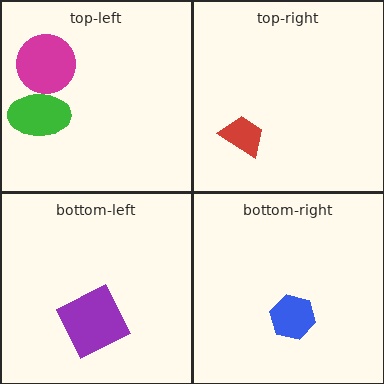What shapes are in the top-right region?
The red trapezoid.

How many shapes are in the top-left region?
2.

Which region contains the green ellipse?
The top-left region.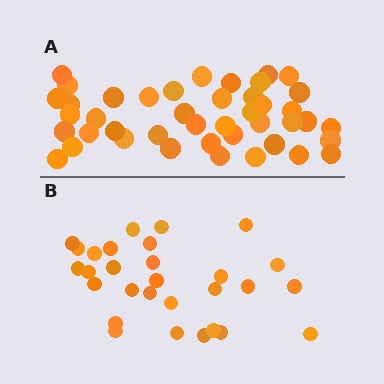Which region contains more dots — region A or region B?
Region A (the top region) has more dots.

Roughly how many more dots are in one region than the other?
Region A has approximately 15 more dots than region B.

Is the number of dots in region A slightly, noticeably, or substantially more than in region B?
Region A has substantially more. The ratio is roughly 1.5 to 1.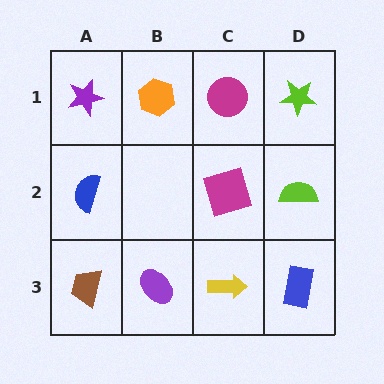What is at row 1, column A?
A purple star.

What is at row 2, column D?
A lime semicircle.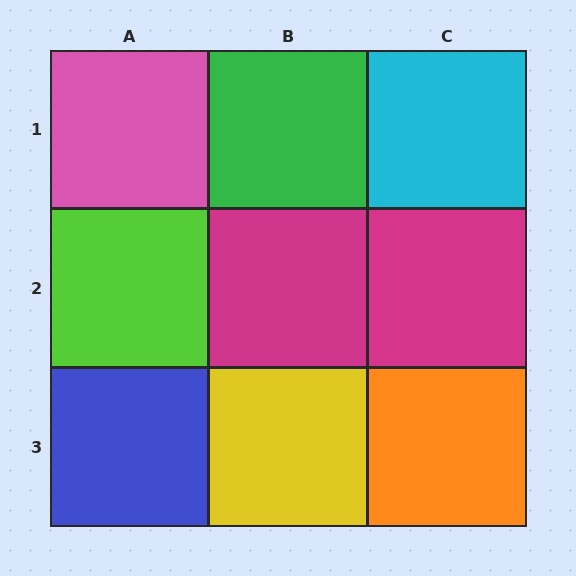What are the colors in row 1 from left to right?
Pink, green, cyan.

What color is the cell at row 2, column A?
Lime.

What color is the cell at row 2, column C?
Magenta.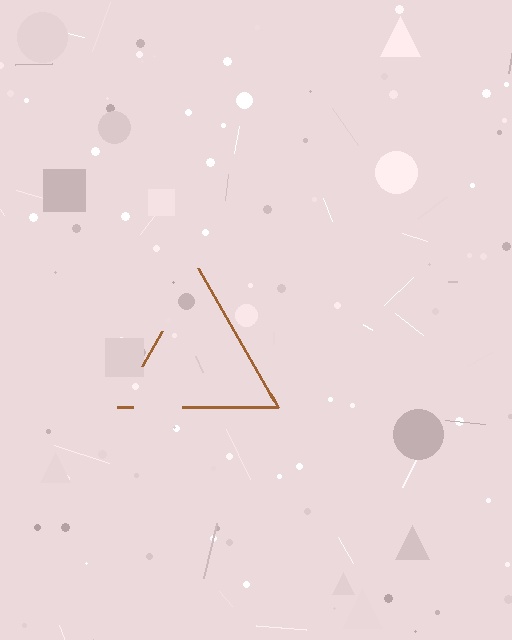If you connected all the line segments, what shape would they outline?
They would outline a triangle.